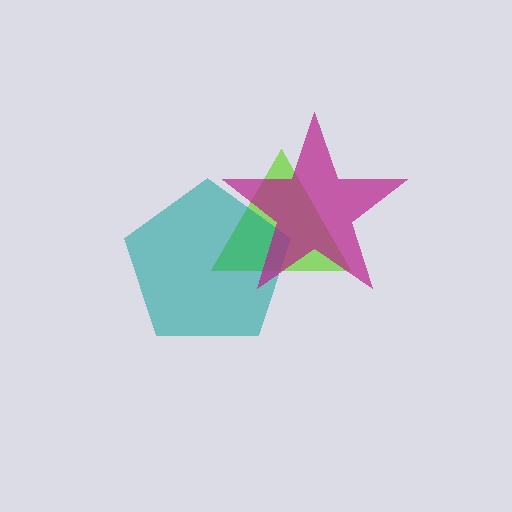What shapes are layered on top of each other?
The layered shapes are: a lime triangle, a teal pentagon, a magenta star.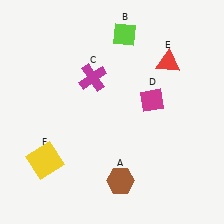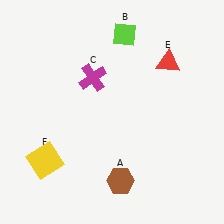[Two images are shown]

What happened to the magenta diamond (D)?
The magenta diamond (D) was removed in Image 2. It was in the top-right area of Image 1.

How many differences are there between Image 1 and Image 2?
There is 1 difference between the two images.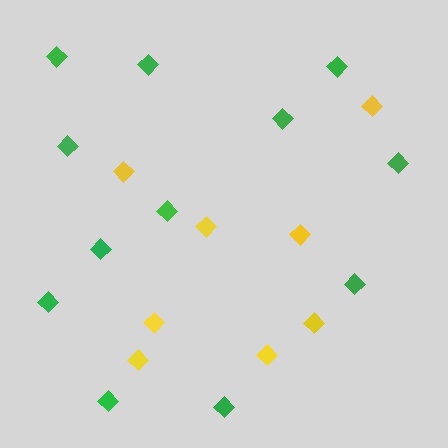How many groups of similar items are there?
There are 2 groups: one group of yellow diamonds (8) and one group of green diamonds (12).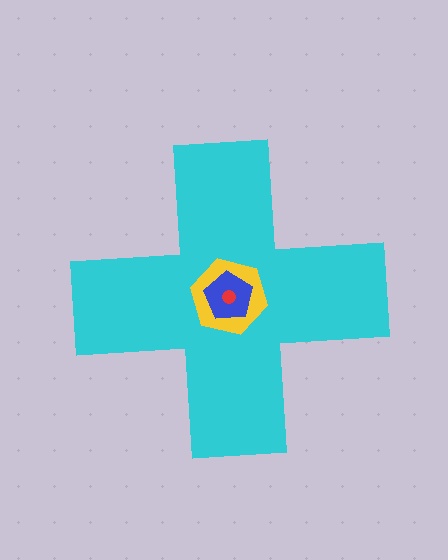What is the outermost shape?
The cyan cross.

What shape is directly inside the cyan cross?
The yellow hexagon.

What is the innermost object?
The red circle.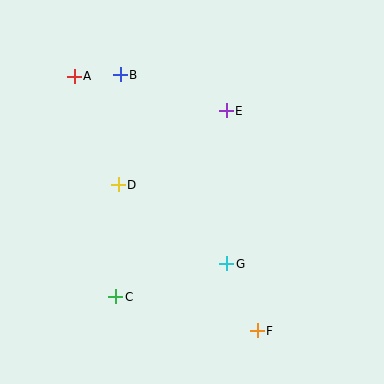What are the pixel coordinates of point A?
Point A is at (74, 76).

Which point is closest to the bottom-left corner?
Point C is closest to the bottom-left corner.